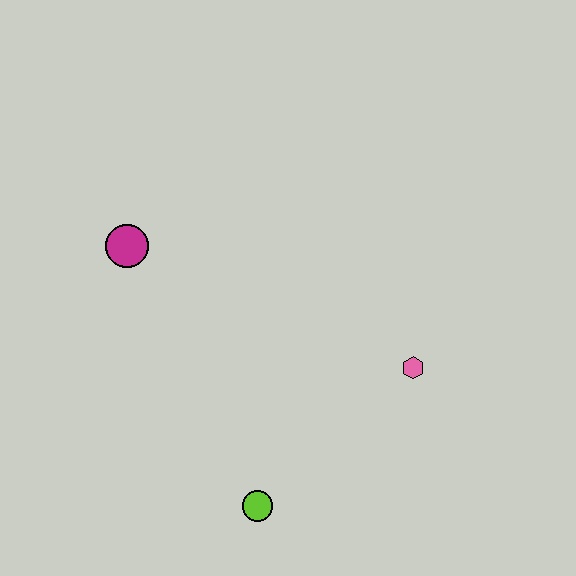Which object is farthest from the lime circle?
The magenta circle is farthest from the lime circle.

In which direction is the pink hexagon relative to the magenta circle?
The pink hexagon is to the right of the magenta circle.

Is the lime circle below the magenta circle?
Yes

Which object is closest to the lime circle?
The pink hexagon is closest to the lime circle.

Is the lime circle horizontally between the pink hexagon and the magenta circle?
Yes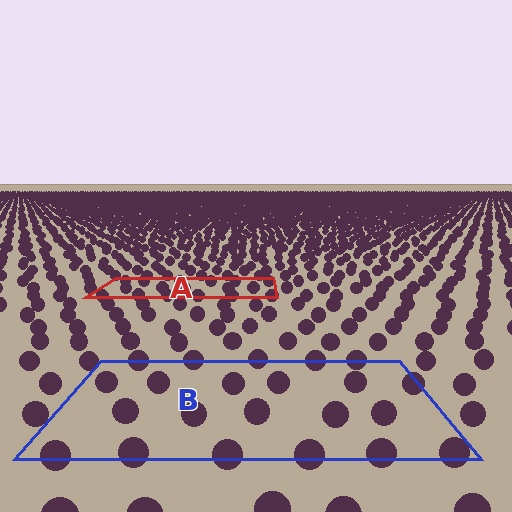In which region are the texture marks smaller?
The texture marks are smaller in region A, because it is farther away.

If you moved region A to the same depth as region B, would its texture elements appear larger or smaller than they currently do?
They would appear larger. At a closer depth, the same texture elements are projected at a bigger on-screen size.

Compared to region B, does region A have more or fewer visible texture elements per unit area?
Region A has more texture elements per unit area — they are packed more densely because it is farther away.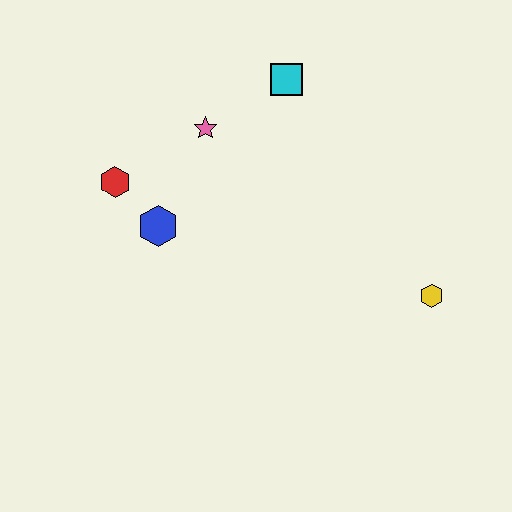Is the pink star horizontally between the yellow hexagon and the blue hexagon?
Yes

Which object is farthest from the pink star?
The yellow hexagon is farthest from the pink star.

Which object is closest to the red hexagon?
The blue hexagon is closest to the red hexagon.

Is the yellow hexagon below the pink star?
Yes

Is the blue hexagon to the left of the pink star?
Yes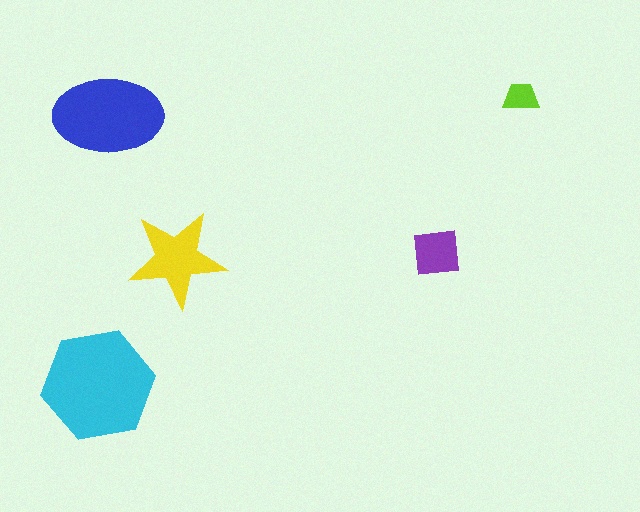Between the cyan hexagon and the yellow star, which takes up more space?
The cyan hexagon.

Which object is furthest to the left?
The cyan hexagon is leftmost.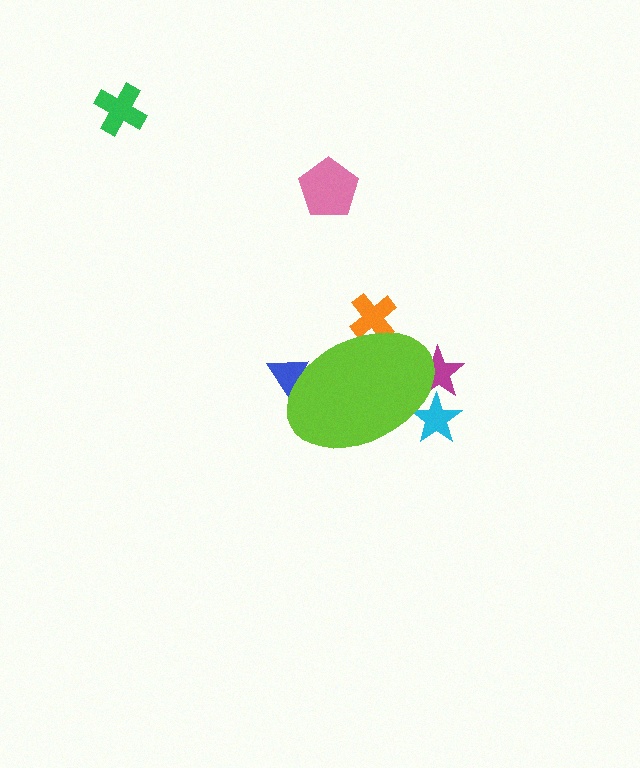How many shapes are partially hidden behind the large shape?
4 shapes are partially hidden.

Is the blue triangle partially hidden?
Yes, the blue triangle is partially hidden behind the lime ellipse.